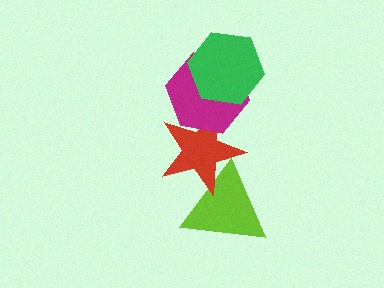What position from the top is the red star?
The red star is 3rd from the top.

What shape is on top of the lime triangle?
The red star is on top of the lime triangle.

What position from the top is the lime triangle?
The lime triangle is 4th from the top.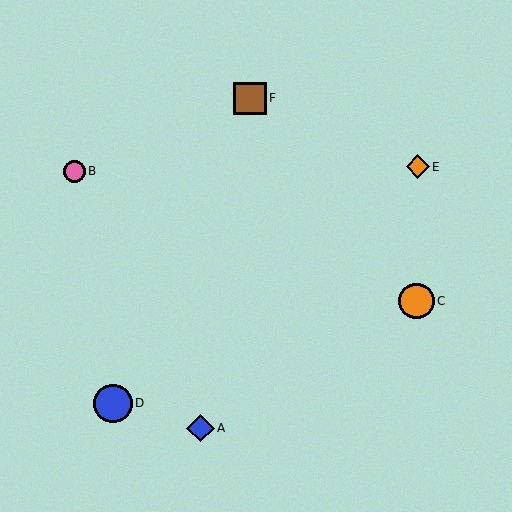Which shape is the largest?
The blue circle (labeled D) is the largest.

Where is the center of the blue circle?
The center of the blue circle is at (113, 403).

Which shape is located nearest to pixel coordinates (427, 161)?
The orange diamond (labeled E) at (418, 167) is nearest to that location.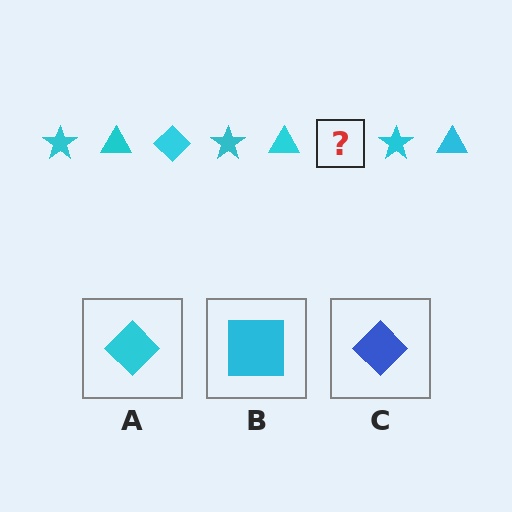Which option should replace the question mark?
Option A.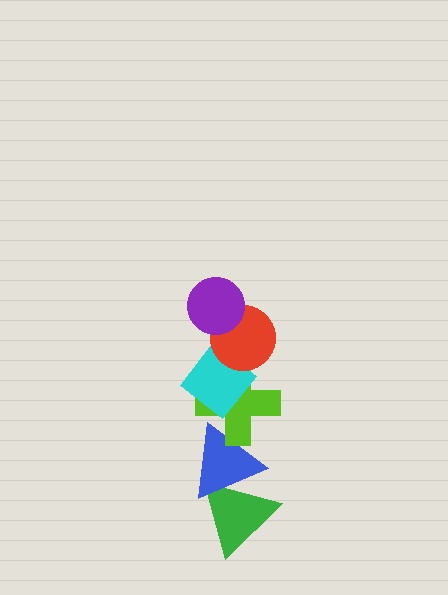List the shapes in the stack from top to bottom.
From top to bottom: the purple circle, the red circle, the cyan diamond, the lime cross, the blue triangle, the green triangle.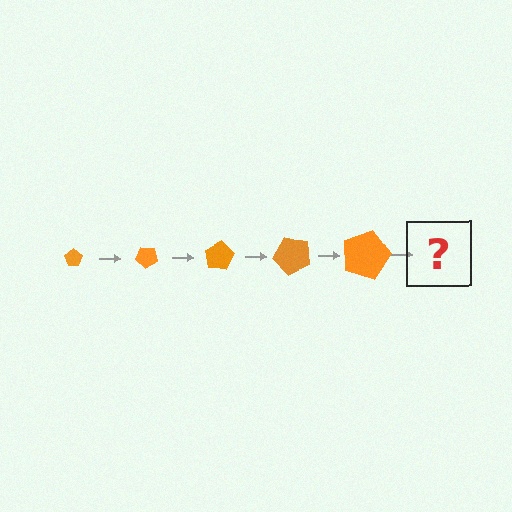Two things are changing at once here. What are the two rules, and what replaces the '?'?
The two rules are that the pentagon grows larger each step and it rotates 40 degrees each step. The '?' should be a pentagon, larger than the previous one and rotated 200 degrees from the start.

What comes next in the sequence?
The next element should be a pentagon, larger than the previous one and rotated 200 degrees from the start.